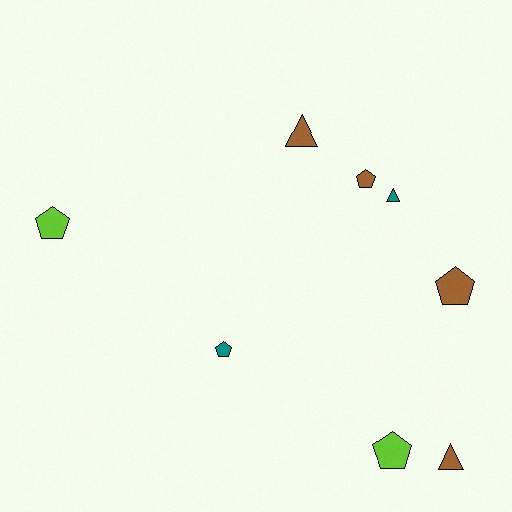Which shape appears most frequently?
Pentagon, with 5 objects.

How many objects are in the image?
There are 8 objects.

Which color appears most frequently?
Brown, with 4 objects.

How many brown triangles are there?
There are 2 brown triangles.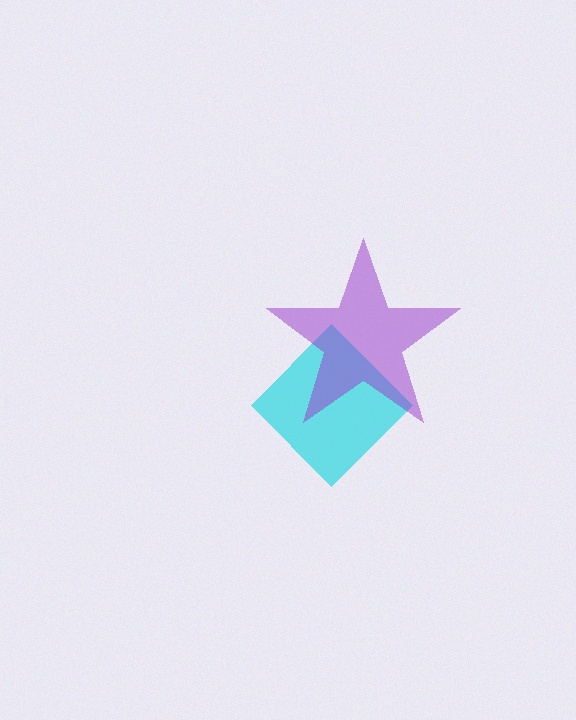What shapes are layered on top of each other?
The layered shapes are: a cyan diamond, a purple star.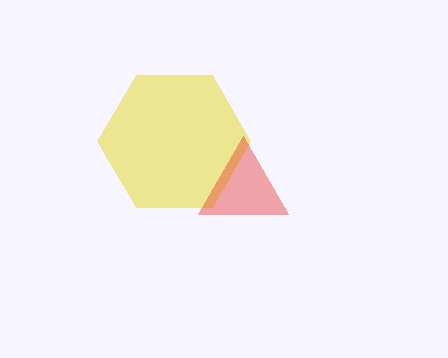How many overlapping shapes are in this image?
There are 2 overlapping shapes in the image.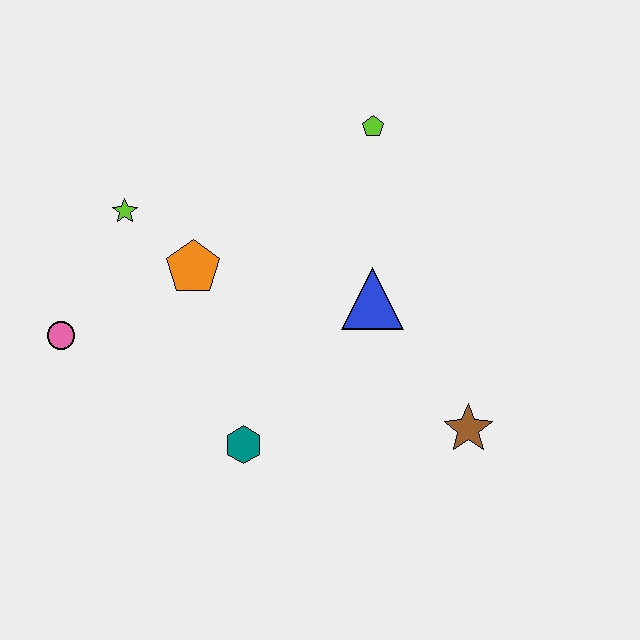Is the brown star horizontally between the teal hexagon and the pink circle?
No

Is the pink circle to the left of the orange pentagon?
Yes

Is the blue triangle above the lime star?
No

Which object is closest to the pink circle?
The lime star is closest to the pink circle.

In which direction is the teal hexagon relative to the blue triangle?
The teal hexagon is below the blue triangle.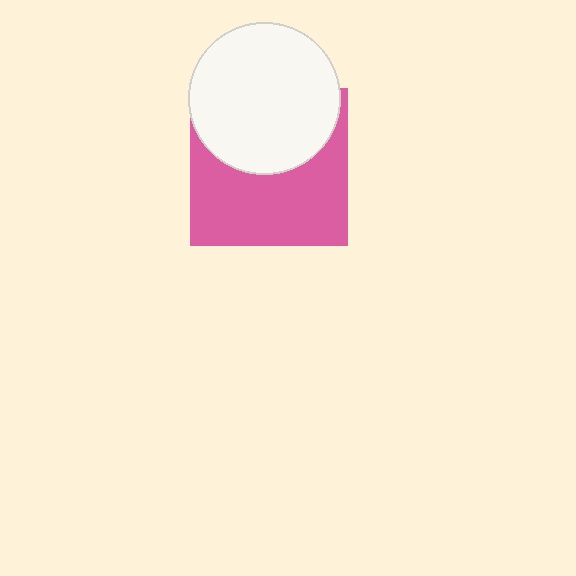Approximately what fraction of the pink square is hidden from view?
Roughly 43% of the pink square is hidden behind the white circle.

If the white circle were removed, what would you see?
You would see the complete pink square.